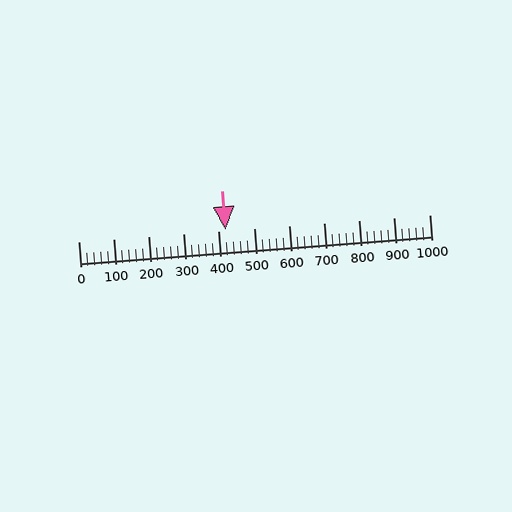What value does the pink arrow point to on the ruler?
The pink arrow points to approximately 420.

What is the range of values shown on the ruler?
The ruler shows values from 0 to 1000.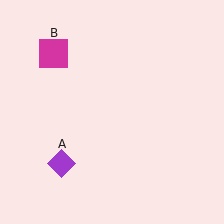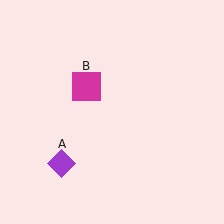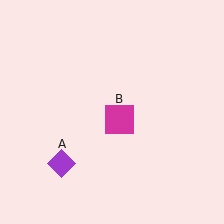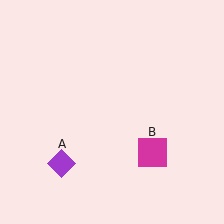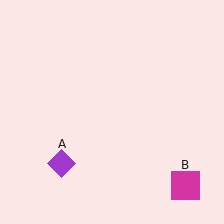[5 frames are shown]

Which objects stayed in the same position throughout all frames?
Purple diamond (object A) remained stationary.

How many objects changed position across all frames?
1 object changed position: magenta square (object B).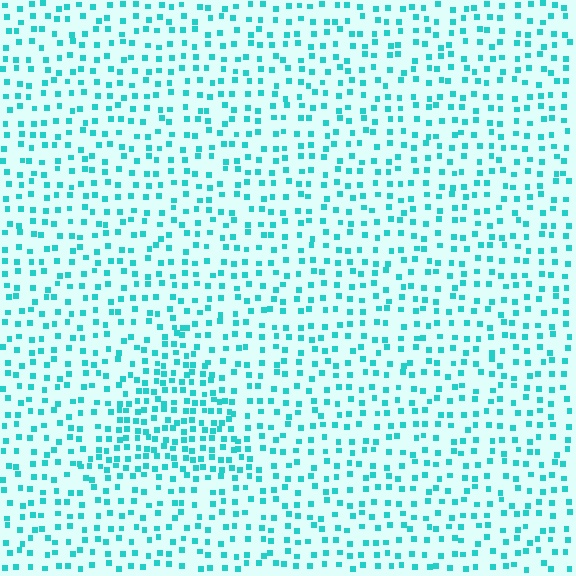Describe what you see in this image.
The image contains small cyan elements arranged at two different densities. A triangle-shaped region is visible where the elements are more densely packed than the surrounding area.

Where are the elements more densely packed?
The elements are more densely packed inside the triangle boundary.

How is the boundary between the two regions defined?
The boundary is defined by a change in element density (approximately 1.8x ratio). All elements are the same color, size, and shape.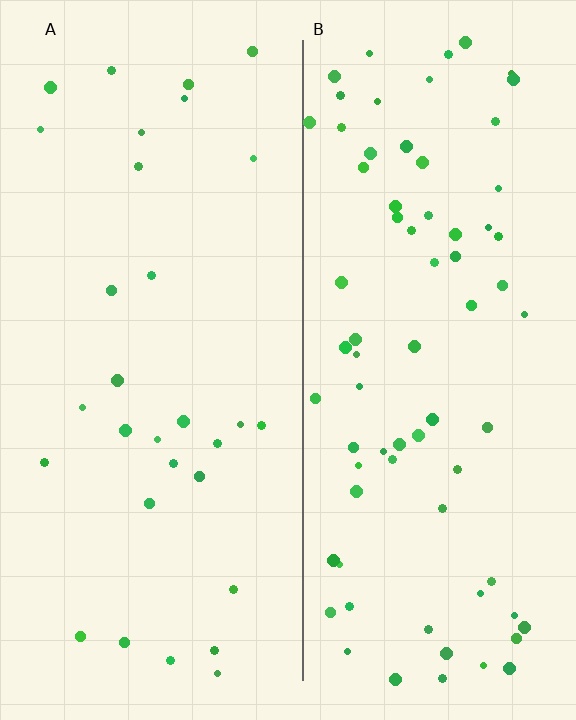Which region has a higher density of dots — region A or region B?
B (the right).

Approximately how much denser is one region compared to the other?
Approximately 2.5× — region B over region A.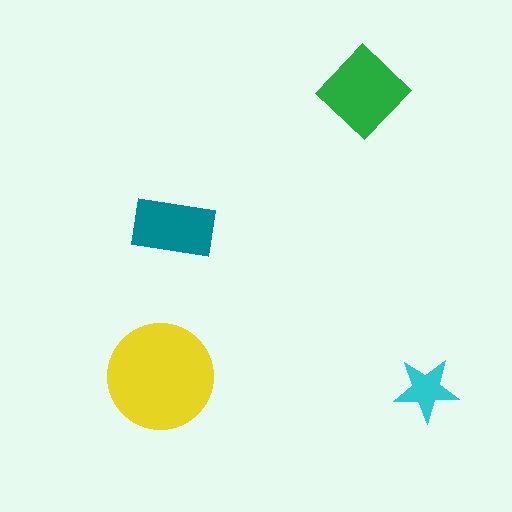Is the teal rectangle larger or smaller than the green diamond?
Smaller.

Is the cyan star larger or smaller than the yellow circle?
Smaller.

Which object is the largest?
The yellow circle.